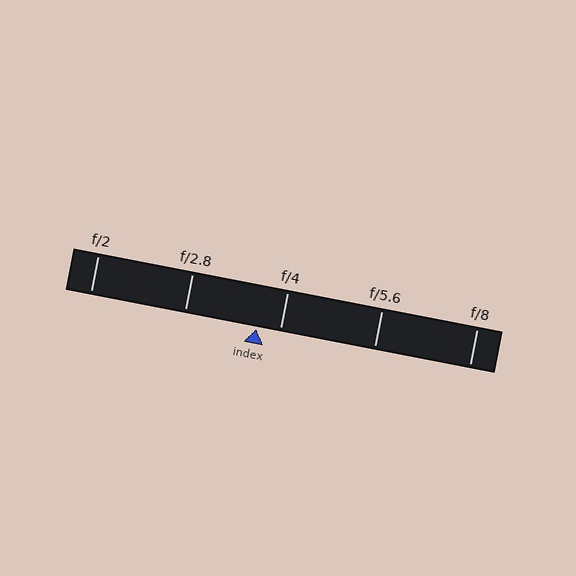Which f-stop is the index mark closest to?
The index mark is closest to f/4.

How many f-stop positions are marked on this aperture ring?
There are 5 f-stop positions marked.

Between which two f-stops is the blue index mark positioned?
The index mark is between f/2.8 and f/4.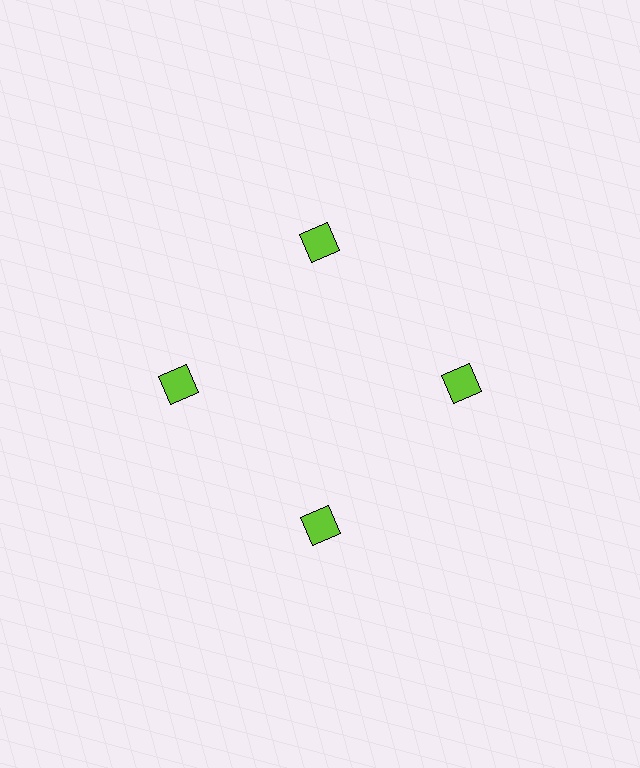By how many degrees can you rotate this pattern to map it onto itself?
The pattern maps onto itself every 90 degrees of rotation.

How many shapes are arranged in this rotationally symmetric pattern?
There are 4 shapes, arranged in 4 groups of 1.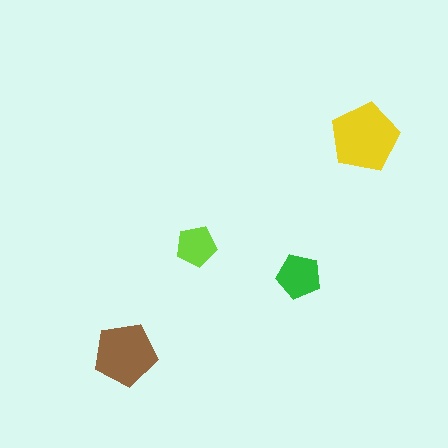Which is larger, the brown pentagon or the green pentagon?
The brown one.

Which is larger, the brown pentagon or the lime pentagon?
The brown one.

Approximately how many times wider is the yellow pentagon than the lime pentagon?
About 1.5 times wider.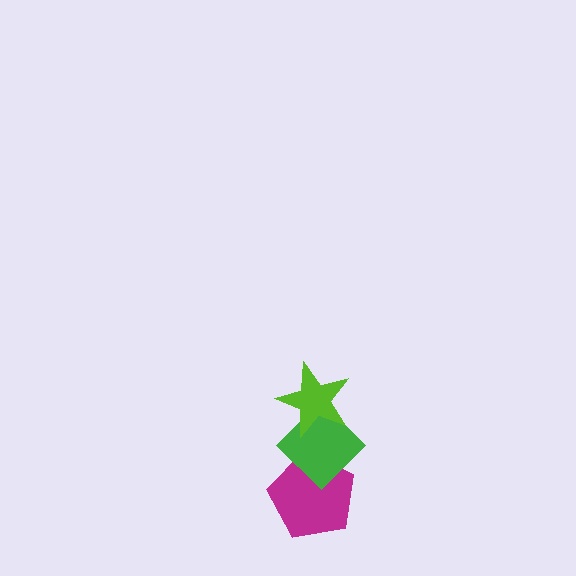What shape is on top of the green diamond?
The lime star is on top of the green diamond.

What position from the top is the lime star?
The lime star is 1st from the top.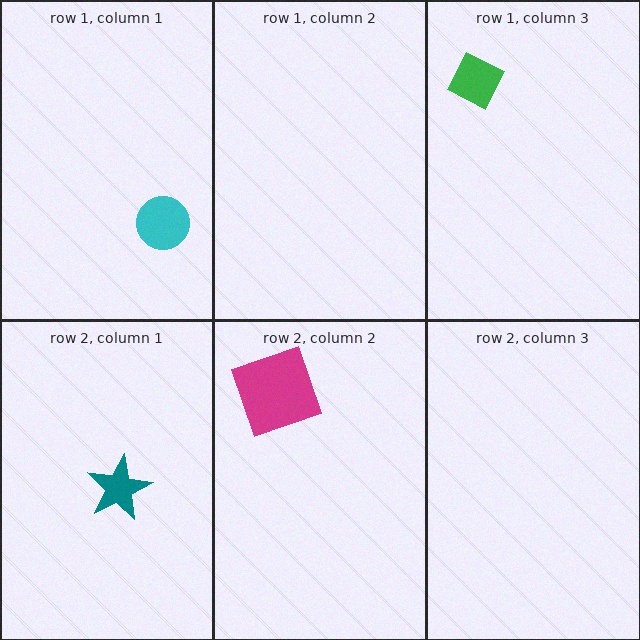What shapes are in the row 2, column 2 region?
The magenta square.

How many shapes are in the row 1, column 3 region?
1.